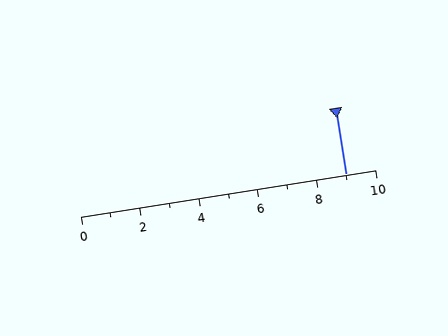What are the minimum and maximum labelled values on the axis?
The axis runs from 0 to 10.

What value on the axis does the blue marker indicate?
The marker indicates approximately 9.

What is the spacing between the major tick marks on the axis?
The major ticks are spaced 2 apart.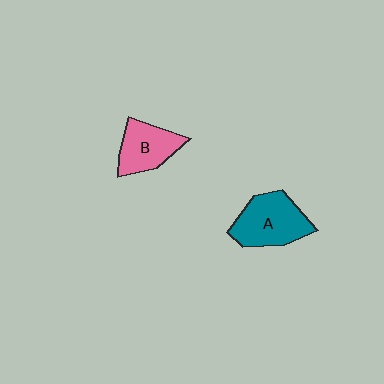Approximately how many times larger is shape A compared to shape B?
Approximately 1.3 times.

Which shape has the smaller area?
Shape B (pink).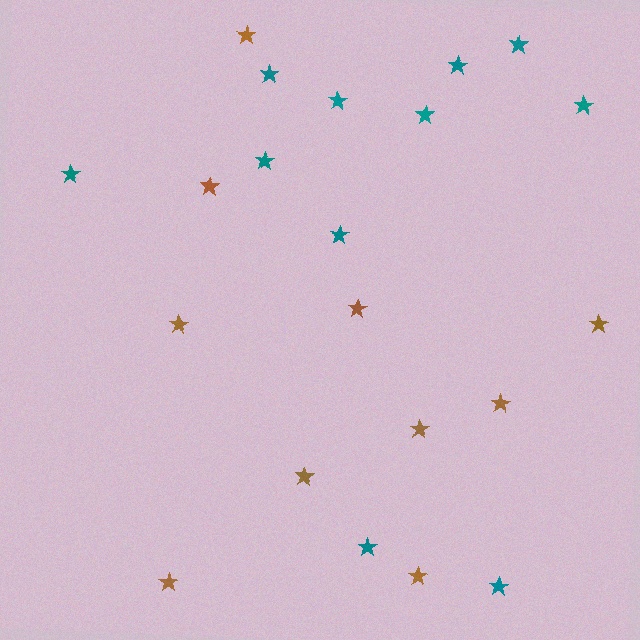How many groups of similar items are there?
There are 2 groups: one group of teal stars (11) and one group of brown stars (10).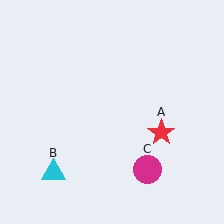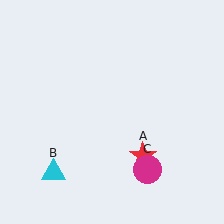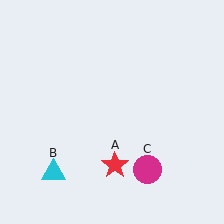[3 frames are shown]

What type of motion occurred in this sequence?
The red star (object A) rotated clockwise around the center of the scene.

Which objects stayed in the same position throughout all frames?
Cyan triangle (object B) and magenta circle (object C) remained stationary.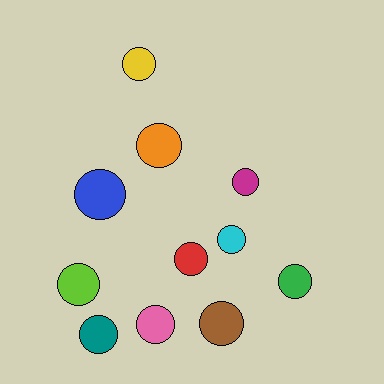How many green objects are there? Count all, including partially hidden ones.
There is 1 green object.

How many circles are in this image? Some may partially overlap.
There are 11 circles.